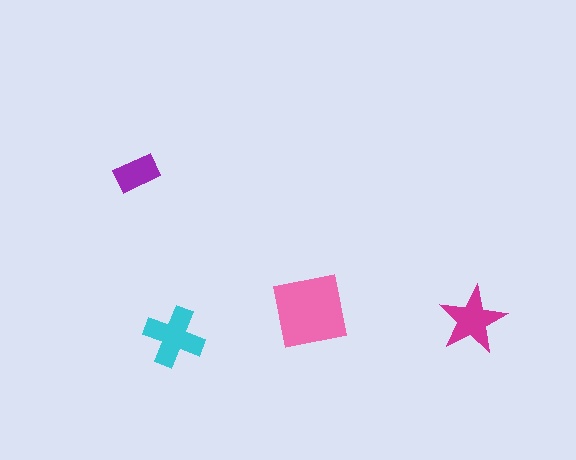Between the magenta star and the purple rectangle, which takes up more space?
The magenta star.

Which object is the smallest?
The purple rectangle.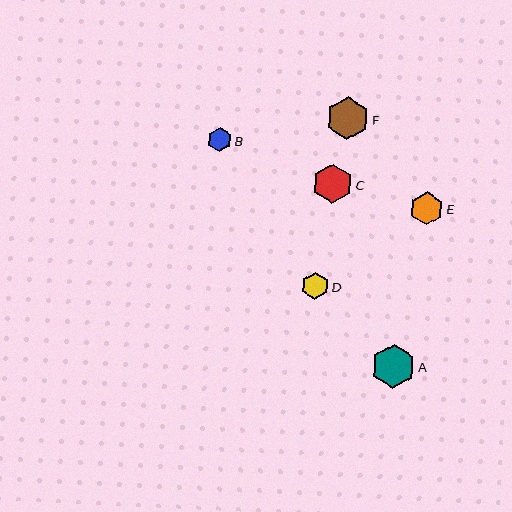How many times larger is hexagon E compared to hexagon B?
Hexagon E is approximately 1.4 times the size of hexagon B.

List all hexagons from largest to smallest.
From largest to smallest: A, F, C, E, D, B.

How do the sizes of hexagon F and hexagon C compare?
Hexagon F and hexagon C are approximately the same size.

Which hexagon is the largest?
Hexagon A is the largest with a size of approximately 44 pixels.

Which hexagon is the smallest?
Hexagon B is the smallest with a size of approximately 24 pixels.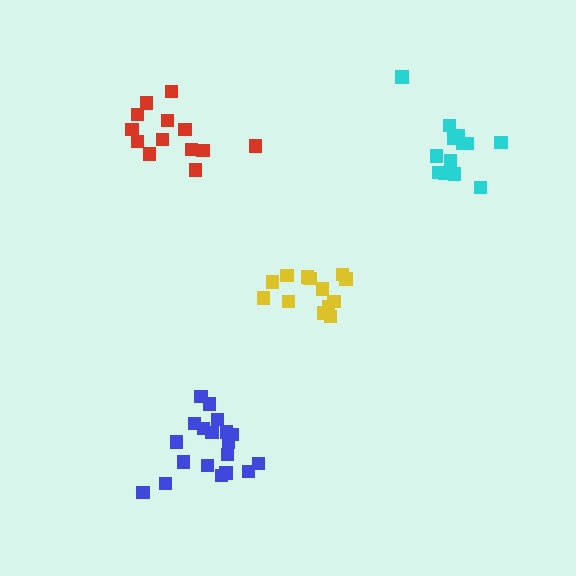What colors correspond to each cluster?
The clusters are colored: yellow, red, blue, cyan.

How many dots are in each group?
Group 1: 13 dots, Group 2: 13 dots, Group 3: 19 dots, Group 4: 13 dots (58 total).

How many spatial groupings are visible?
There are 4 spatial groupings.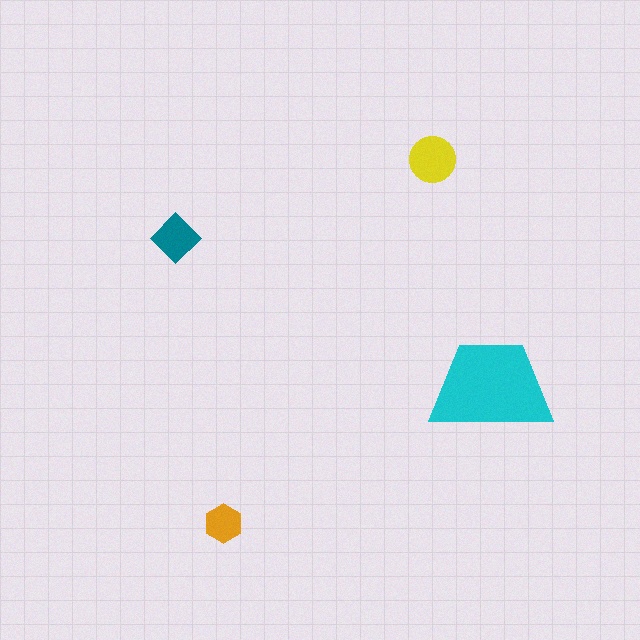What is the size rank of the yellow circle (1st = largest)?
2nd.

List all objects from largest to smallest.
The cyan trapezoid, the yellow circle, the teal diamond, the orange hexagon.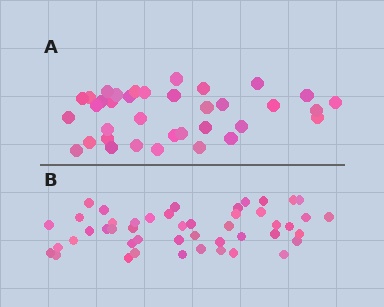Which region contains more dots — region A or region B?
Region B (the bottom region) has more dots.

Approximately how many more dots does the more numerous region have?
Region B has roughly 12 or so more dots than region A.